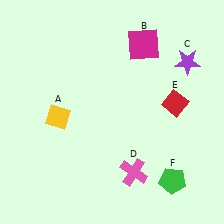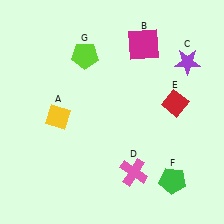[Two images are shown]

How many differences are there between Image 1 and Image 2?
There is 1 difference between the two images.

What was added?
A lime pentagon (G) was added in Image 2.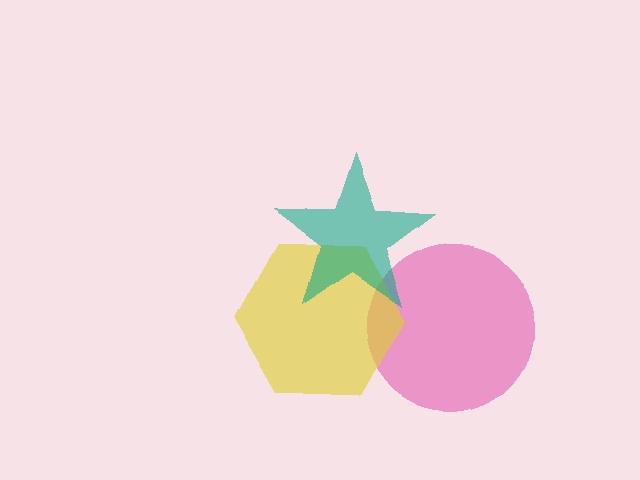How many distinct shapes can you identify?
There are 3 distinct shapes: a pink circle, a yellow hexagon, a teal star.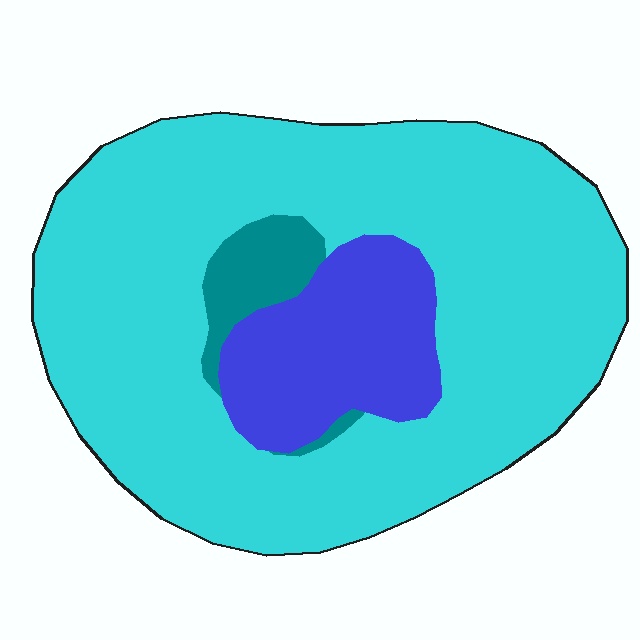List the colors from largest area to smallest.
From largest to smallest: cyan, blue, teal.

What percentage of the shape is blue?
Blue takes up less than a sixth of the shape.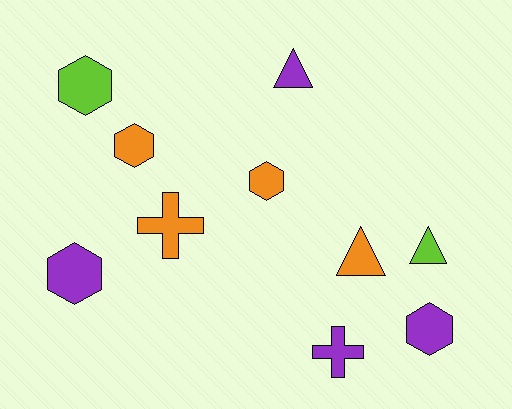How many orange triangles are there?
There is 1 orange triangle.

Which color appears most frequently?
Orange, with 4 objects.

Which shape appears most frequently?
Hexagon, with 5 objects.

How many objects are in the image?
There are 10 objects.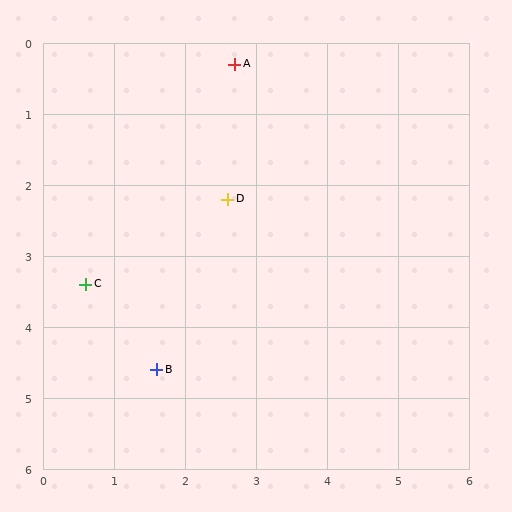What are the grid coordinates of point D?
Point D is at approximately (2.6, 2.2).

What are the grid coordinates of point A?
Point A is at approximately (2.7, 0.3).